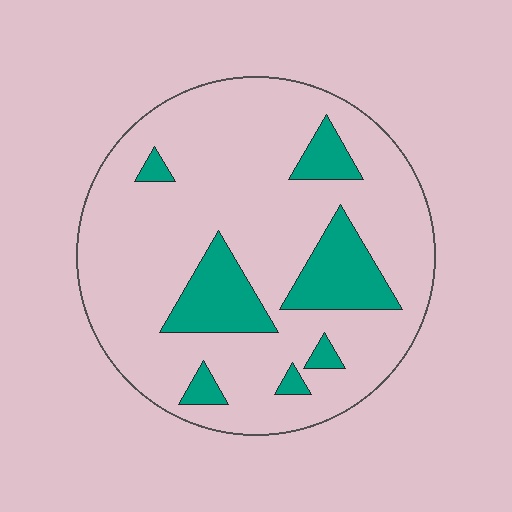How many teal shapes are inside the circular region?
7.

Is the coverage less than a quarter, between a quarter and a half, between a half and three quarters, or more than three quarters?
Less than a quarter.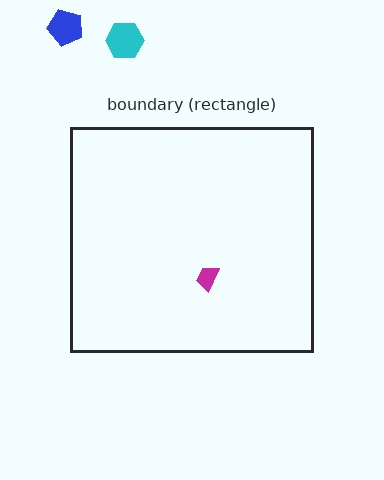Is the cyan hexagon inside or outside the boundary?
Outside.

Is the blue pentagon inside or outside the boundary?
Outside.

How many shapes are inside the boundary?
1 inside, 2 outside.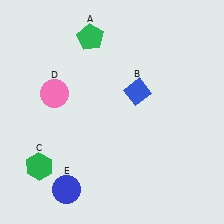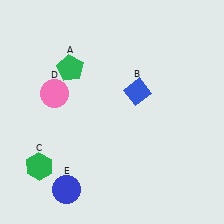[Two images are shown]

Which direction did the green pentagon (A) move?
The green pentagon (A) moved down.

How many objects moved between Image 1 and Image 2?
1 object moved between the two images.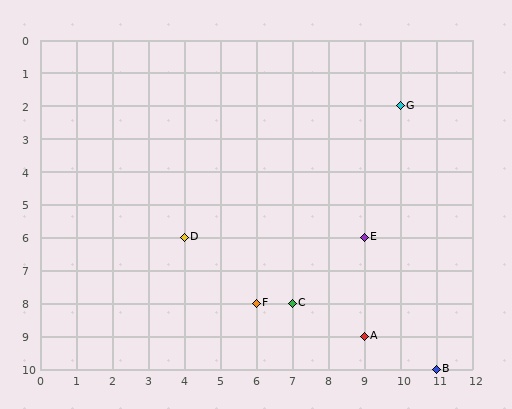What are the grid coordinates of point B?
Point B is at grid coordinates (11, 10).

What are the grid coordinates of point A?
Point A is at grid coordinates (9, 9).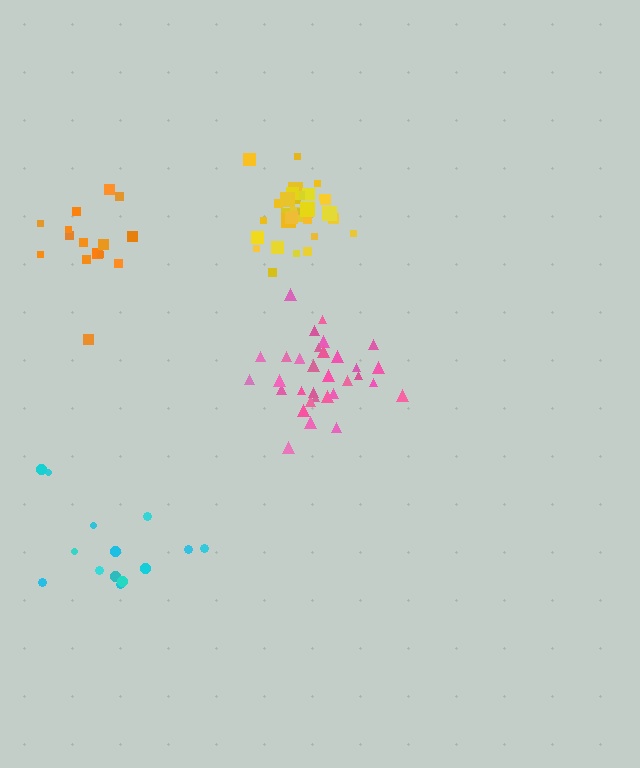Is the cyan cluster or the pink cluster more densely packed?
Pink.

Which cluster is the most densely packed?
Yellow.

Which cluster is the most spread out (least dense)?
Cyan.